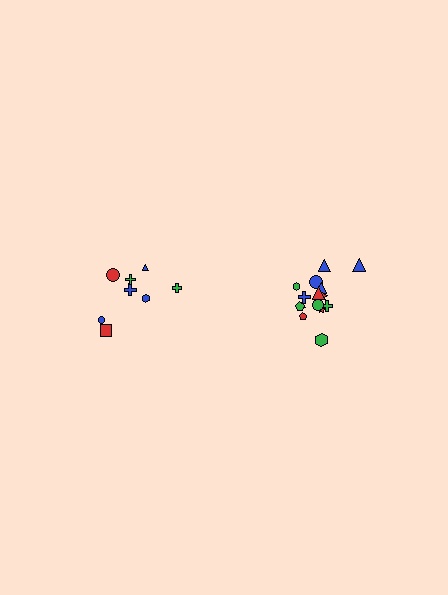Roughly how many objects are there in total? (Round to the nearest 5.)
Roughly 25 objects in total.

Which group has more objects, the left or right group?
The right group.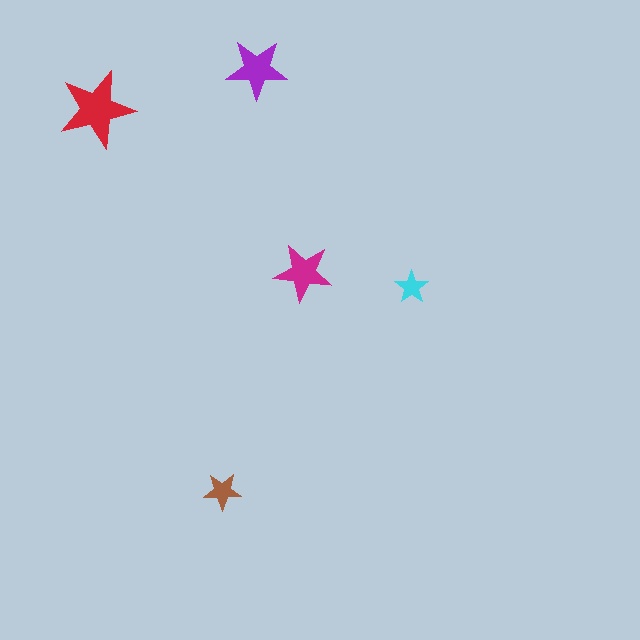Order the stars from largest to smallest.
the red one, the purple one, the magenta one, the brown one, the cyan one.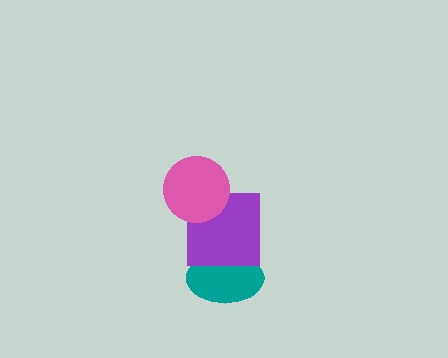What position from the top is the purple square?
The purple square is 2nd from the top.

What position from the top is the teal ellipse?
The teal ellipse is 3rd from the top.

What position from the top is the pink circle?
The pink circle is 1st from the top.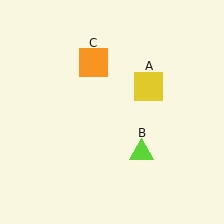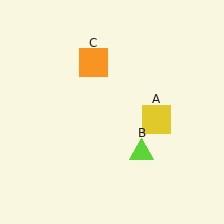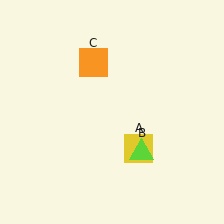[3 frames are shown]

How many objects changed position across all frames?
1 object changed position: yellow square (object A).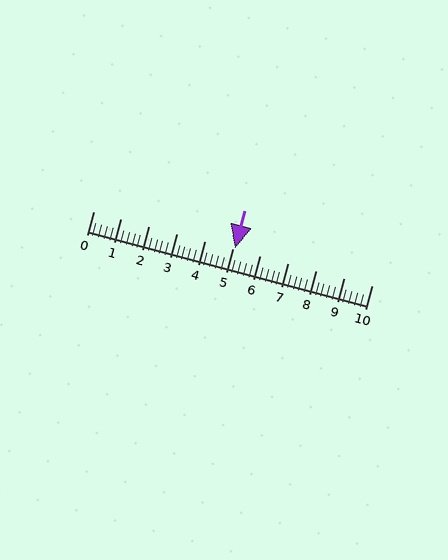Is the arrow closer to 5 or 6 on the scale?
The arrow is closer to 5.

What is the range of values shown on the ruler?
The ruler shows values from 0 to 10.